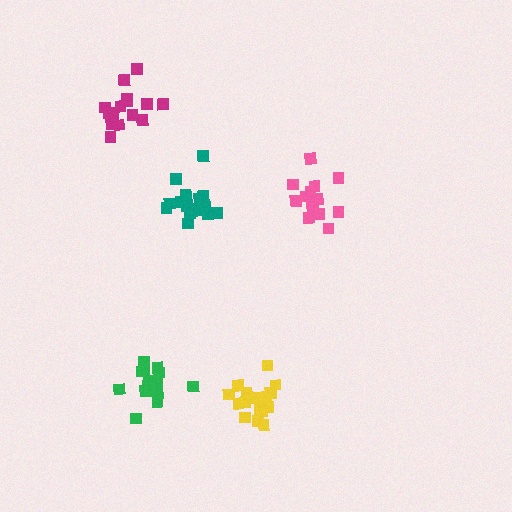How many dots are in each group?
Group 1: 19 dots, Group 2: 16 dots, Group 3: 18 dots, Group 4: 16 dots, Group 5: 15 dots (84 total).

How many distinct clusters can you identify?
There are 5 distinct clusters.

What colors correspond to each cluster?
The clusters are colored: teal, pink, yellow, magenta, green.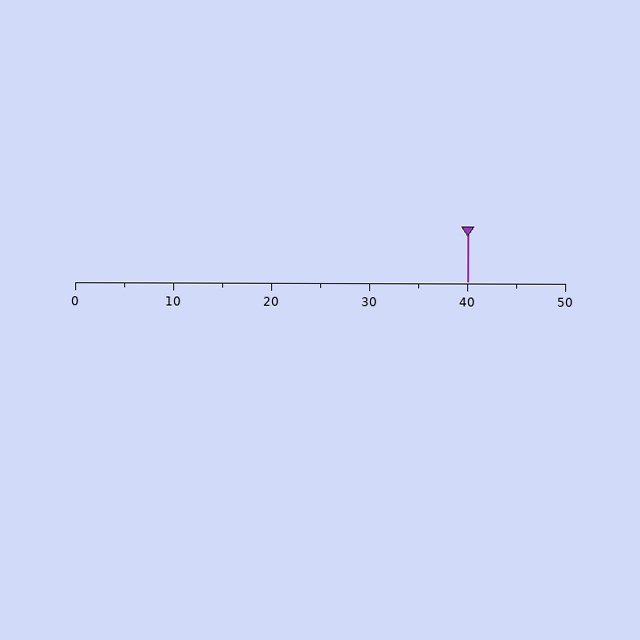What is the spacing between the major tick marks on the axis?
The major ticks are spaced 10 apart.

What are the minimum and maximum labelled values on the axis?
The axis runs from 0 to 50.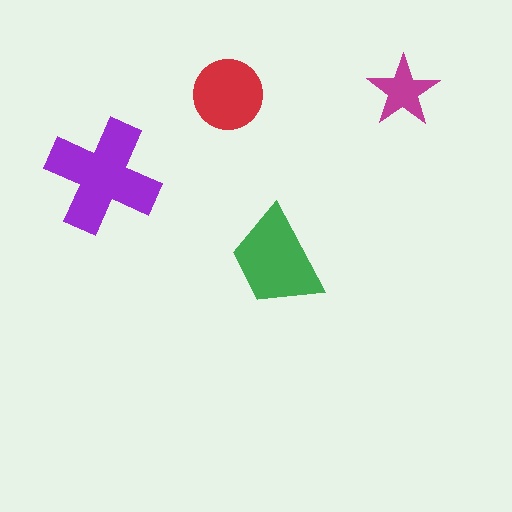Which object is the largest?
The purple cross.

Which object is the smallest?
The magenta star.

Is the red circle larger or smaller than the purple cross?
Smaller.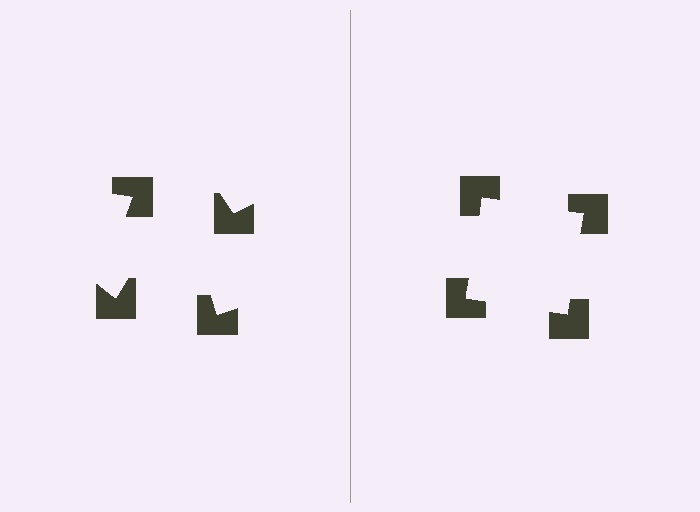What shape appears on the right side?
An illusory square.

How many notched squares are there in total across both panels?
8 — 4 on each side.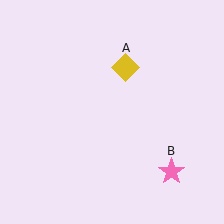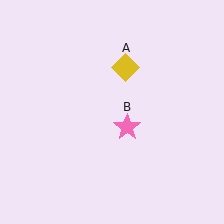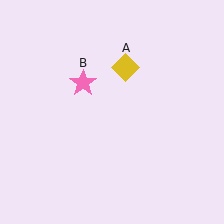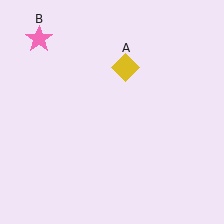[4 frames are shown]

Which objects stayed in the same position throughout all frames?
Yellow diamond (object A) remained stationary.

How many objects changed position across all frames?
1 object changed position: pink star (object B).